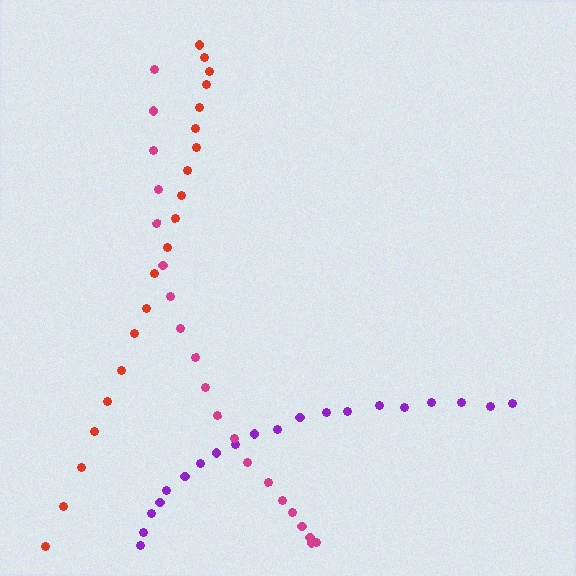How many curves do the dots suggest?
There are 3 distinct paths.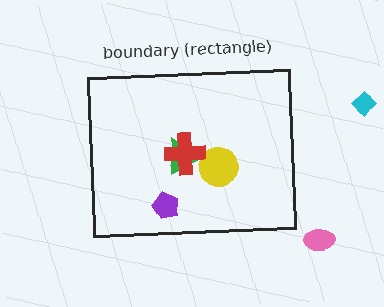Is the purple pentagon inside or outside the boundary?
Inside.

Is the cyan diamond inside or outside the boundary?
Outside.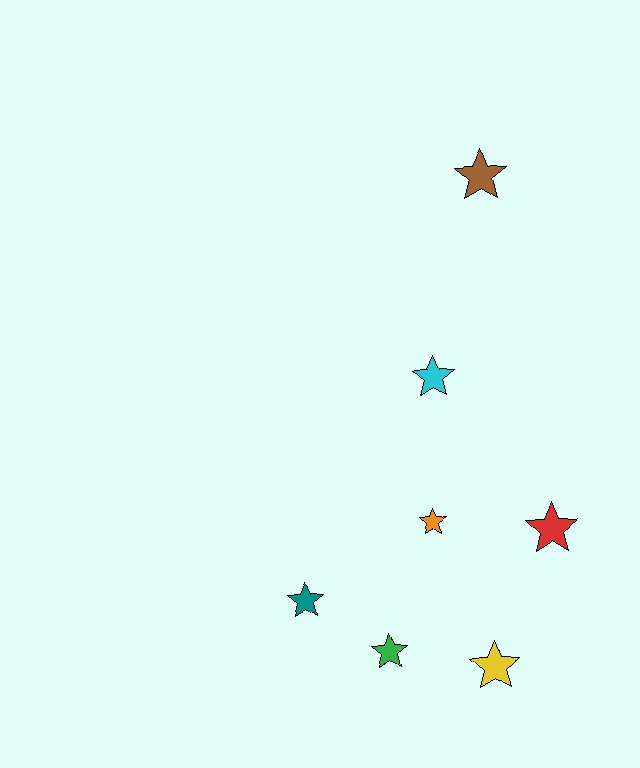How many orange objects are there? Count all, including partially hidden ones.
There is 1 orange object.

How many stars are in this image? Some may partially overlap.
There are 7 stars.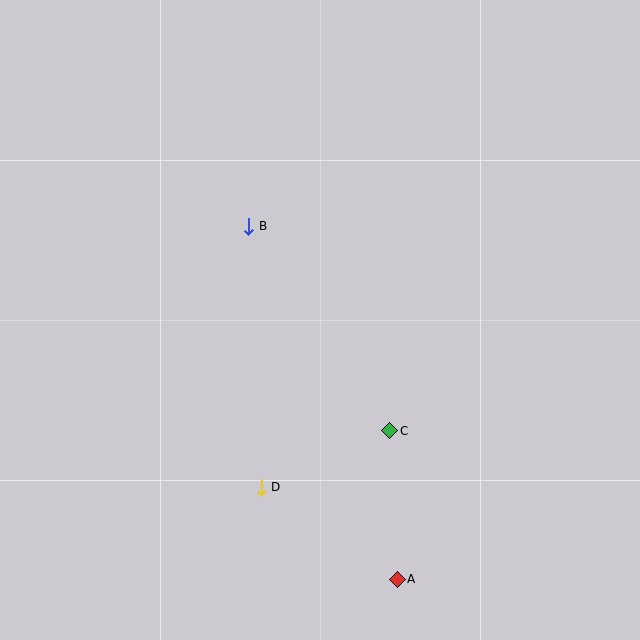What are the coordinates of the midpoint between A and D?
The midpoint between A and D is at (329, 533).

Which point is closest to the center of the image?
Point B at (249, 226) is closest to the center.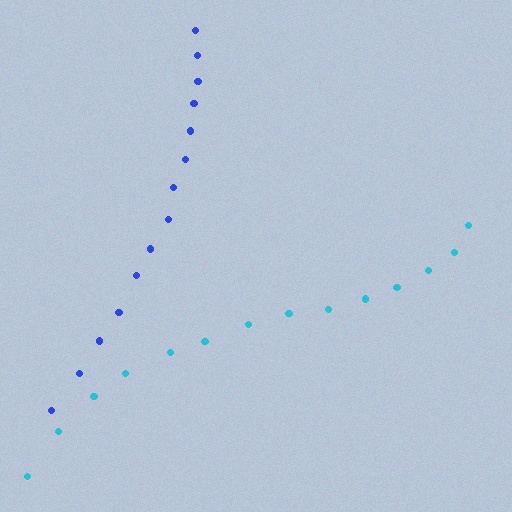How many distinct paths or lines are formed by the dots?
There are 2 distinct paths.